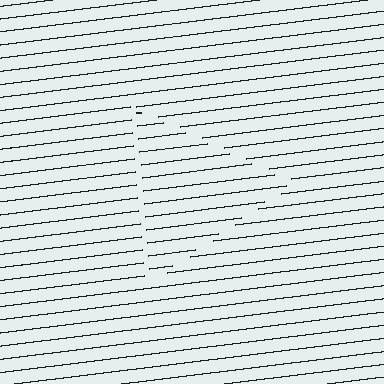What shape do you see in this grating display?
An illusory triangle. The interior of the shape contains the same grating, shifted by half a period — the contour is defined by the phase discontinuity where line-ends from the inner and outer gratings abut.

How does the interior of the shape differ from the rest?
The interior of the shape contains the same grating, shifted by half a period — the contour is defined by the phase discontinuity where line-ends from the inner and outer gratings abut.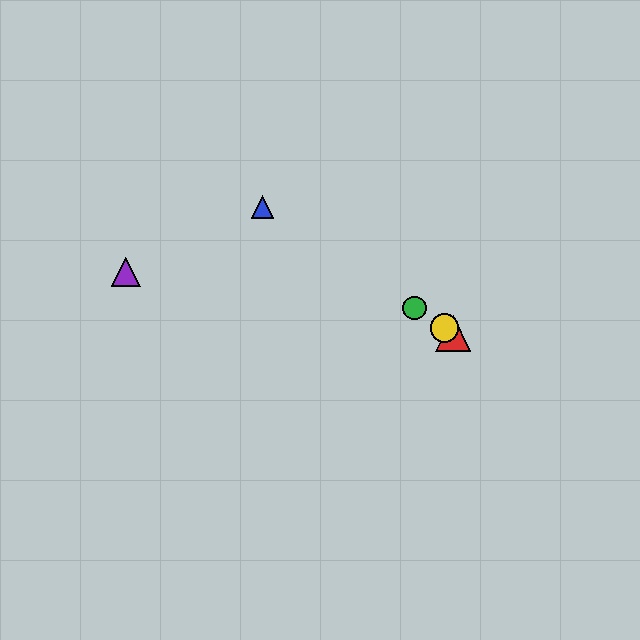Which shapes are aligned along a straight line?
The red triangle, the blue triangle, the green circle, the yellow circle are aligned along a straight line.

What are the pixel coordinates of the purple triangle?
The purple triangle is at (126, 272).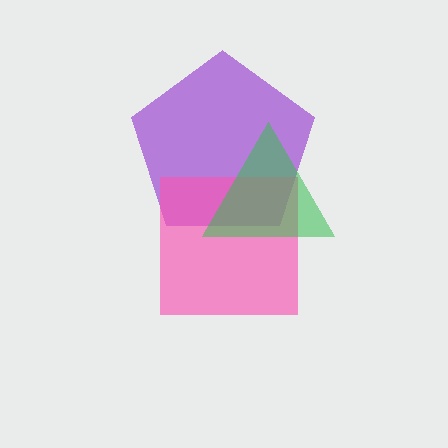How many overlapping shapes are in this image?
There are 3 overlapping shapes in the image.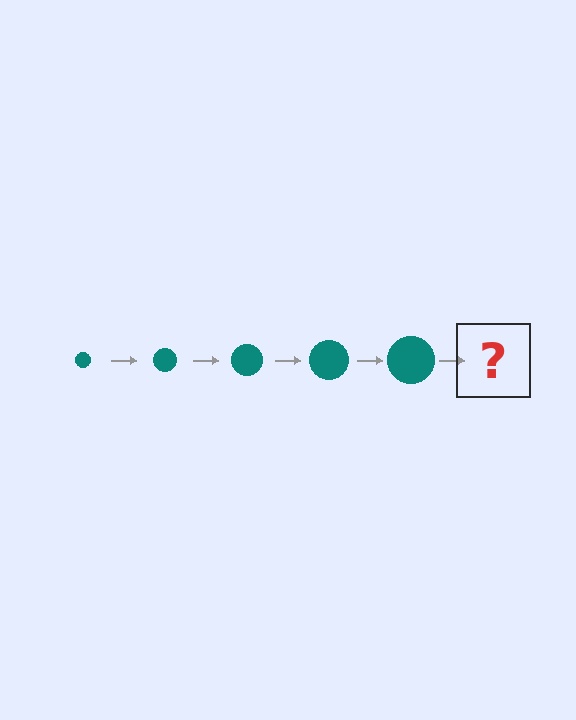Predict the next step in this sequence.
The next step is a teal circle, larger than the previous one.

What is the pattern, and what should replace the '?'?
The pattern is that the circle gets progressively larger each step. The '?' should be a teal circle, larger than the previous one.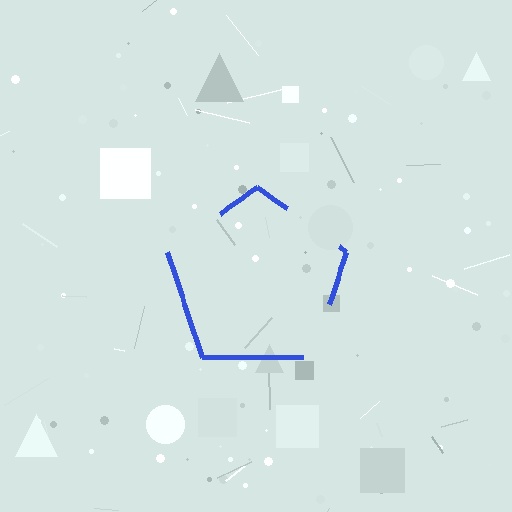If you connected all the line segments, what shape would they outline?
They would outline a pentagon.